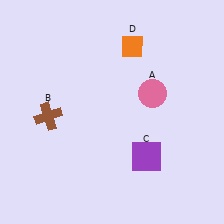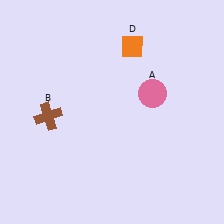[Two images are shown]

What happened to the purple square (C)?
The purple square (C) was removed in Image 2. It was in the bottom-right area of Image 1.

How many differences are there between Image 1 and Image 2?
There is 1 difference between the two images.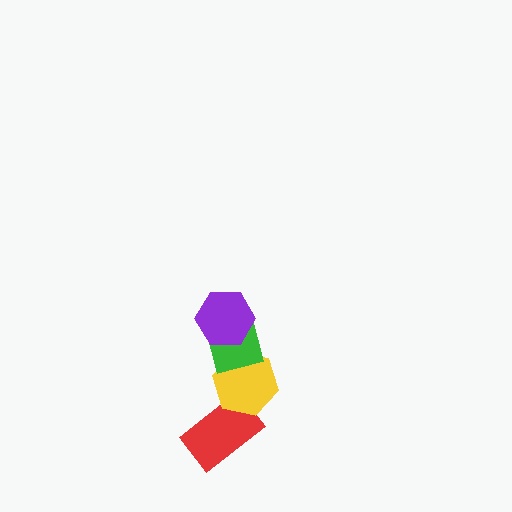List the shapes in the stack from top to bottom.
From top to bottom: the purple hexagon, the green square, the yellow hexagon, the red rectangle.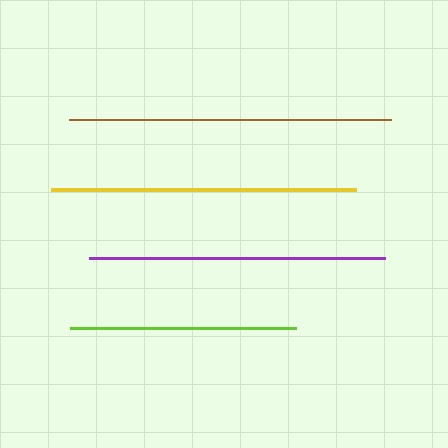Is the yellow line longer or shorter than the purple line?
The yellow line is longer than the purple line.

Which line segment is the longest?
The brown line is the longest at approximately 322 pixels.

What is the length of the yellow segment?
The yellow segment is approximately 305 pixels long.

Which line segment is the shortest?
The lime line is the shortest at approximately 227 pixels.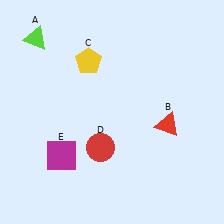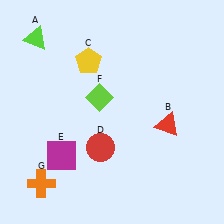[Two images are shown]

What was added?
A lime diamond (F), an orange cross (G) were added in Image 2.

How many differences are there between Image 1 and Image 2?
There are 2 differences between the two images.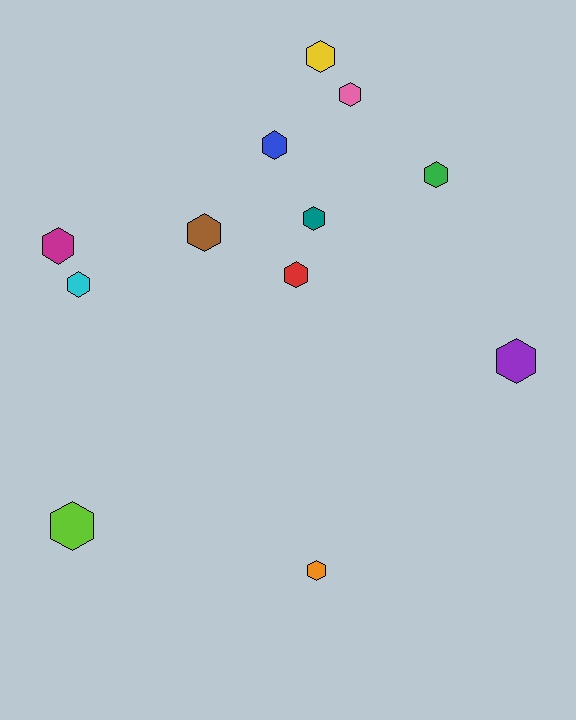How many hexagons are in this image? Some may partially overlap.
There are 12 hexagons.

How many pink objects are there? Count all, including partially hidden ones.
There is 1 pink object.